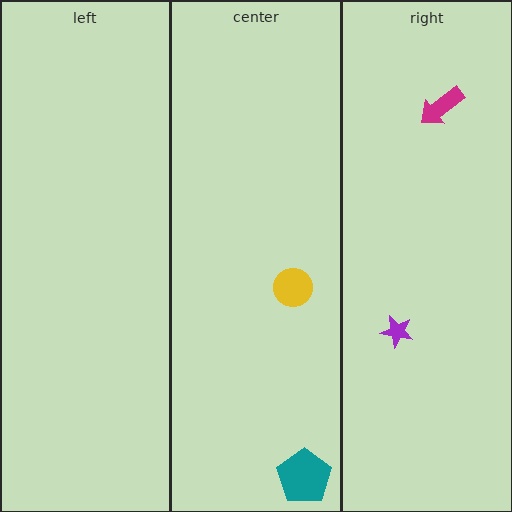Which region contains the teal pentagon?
The center region.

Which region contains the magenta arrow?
The right region.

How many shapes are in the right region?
2.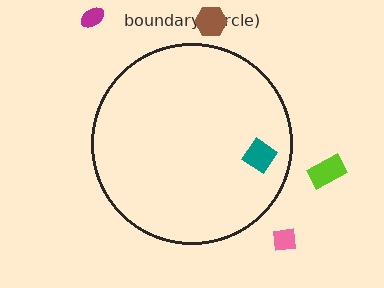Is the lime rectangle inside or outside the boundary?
Outside.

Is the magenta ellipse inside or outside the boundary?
Outside.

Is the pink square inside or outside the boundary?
Outside.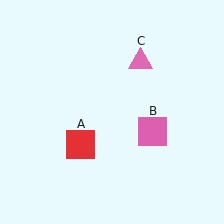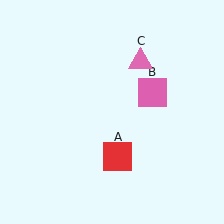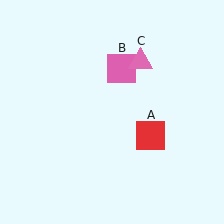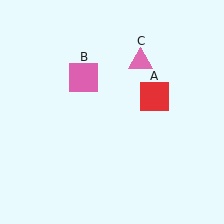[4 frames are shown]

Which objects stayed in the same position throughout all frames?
Pink triangle (object C) remained stationary.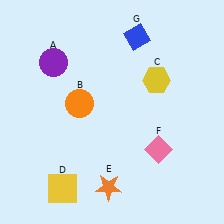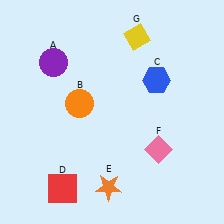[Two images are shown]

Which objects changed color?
C changed from yellow to blue. D changed from yellow to red. G changed from blue to yellow.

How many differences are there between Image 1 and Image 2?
There are 3 differences between the two images.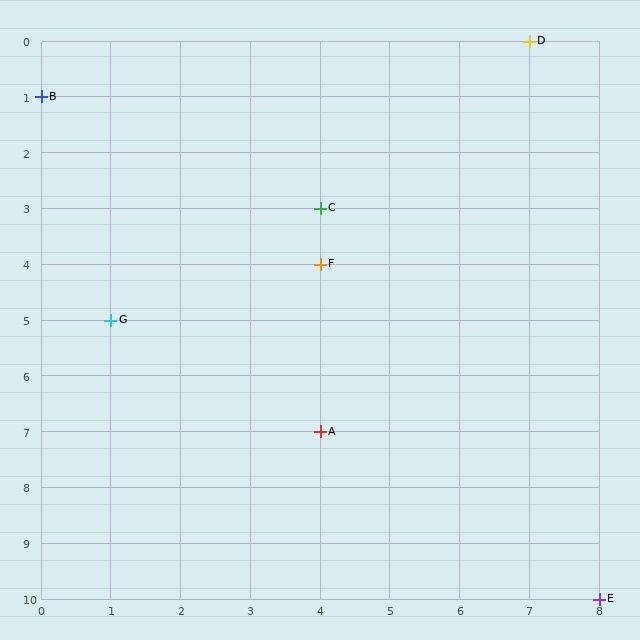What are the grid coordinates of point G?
Point G is at grid coordinates (1, 5).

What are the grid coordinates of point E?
Point E is at grid coordinates (8, 10).